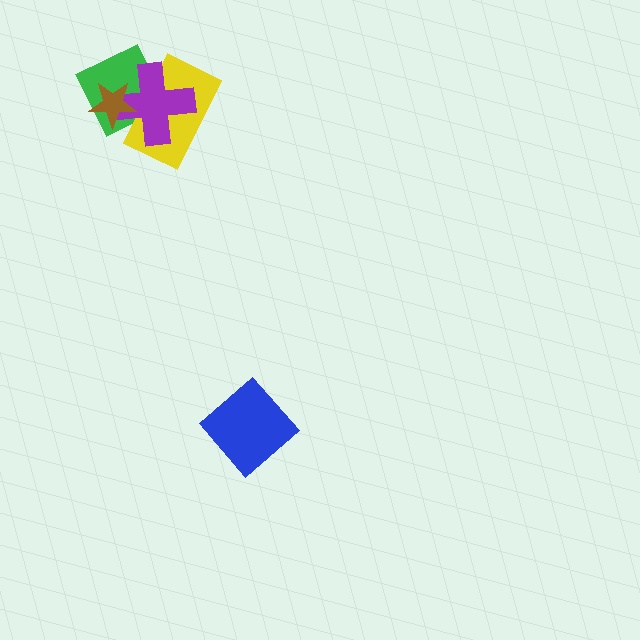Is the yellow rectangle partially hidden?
Yes, it is partially covered by another shape.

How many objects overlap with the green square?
3 objects overlap with the green square.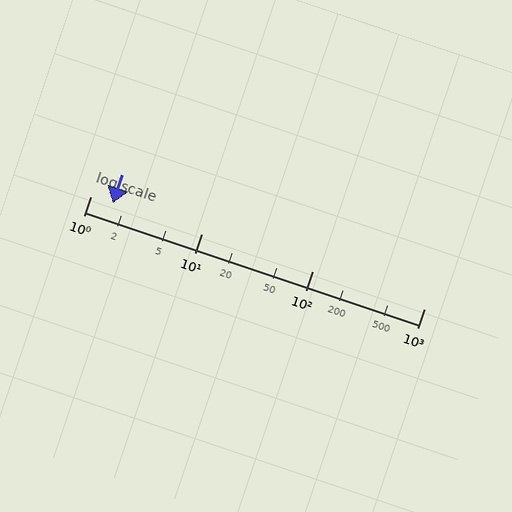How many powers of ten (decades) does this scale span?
The scale spans 3 decades, from 1 to 1000.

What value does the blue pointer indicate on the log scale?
The pointer indicates approximately 1.6.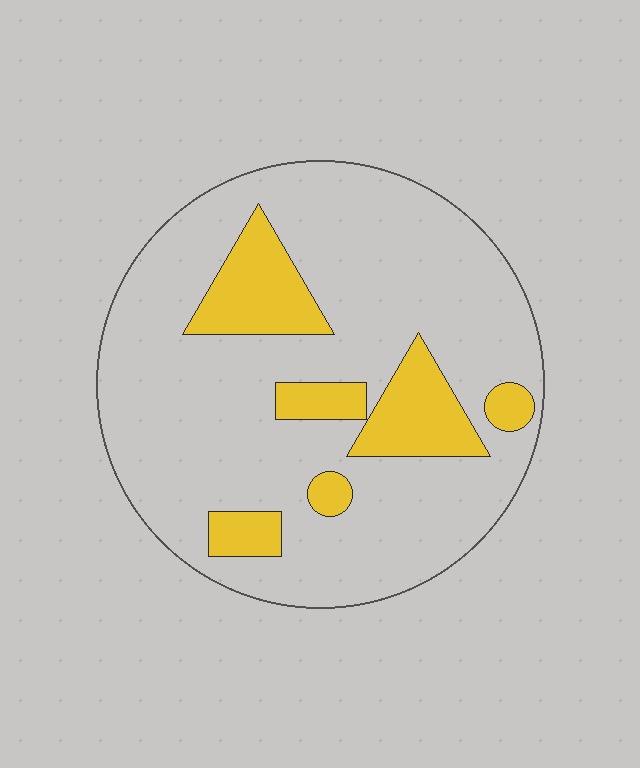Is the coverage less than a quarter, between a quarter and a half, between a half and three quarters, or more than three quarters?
Less than a quarter.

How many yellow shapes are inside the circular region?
6.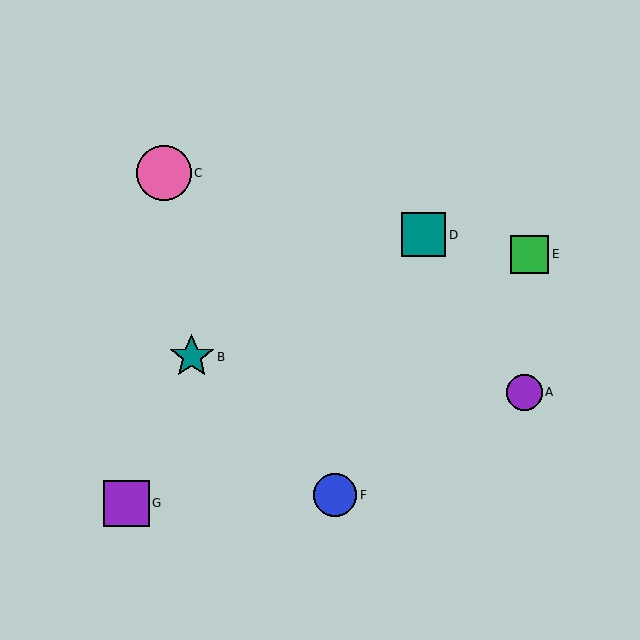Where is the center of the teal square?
The center of the teal square is at (424, 235).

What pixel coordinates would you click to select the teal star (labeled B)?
Click at (192, 357) to select the teal star B.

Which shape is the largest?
The pink circle (labeled C) is the largest.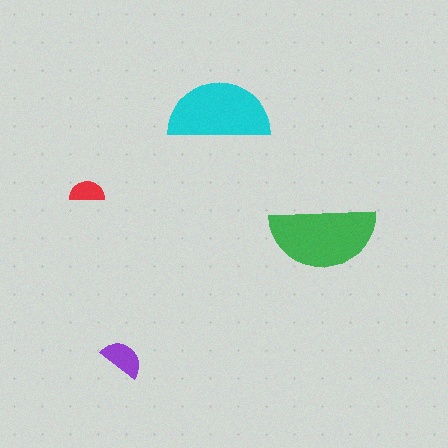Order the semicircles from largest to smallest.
the green one, the cyan one, the purple one, the red one.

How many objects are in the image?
There are 4 objects in the image.